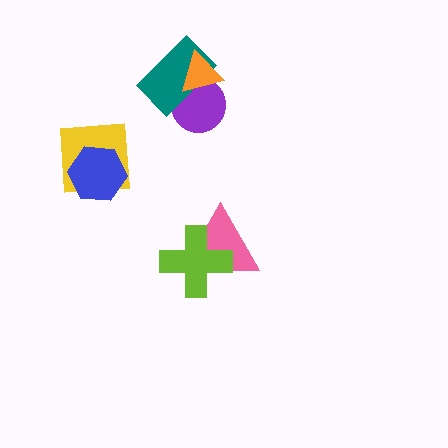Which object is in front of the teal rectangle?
The orange triangle is in front of the teal rectangle.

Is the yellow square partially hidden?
Yes, it is partially covered by another shape.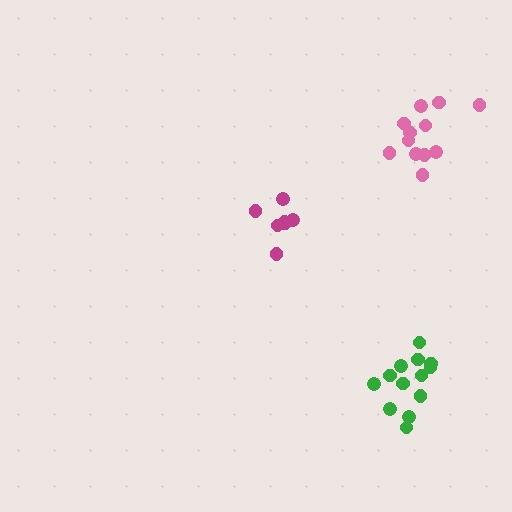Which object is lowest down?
The green cluster is bottommost.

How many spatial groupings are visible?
There are 3 spatial groupings.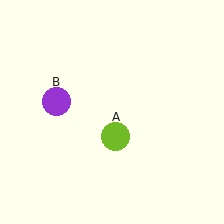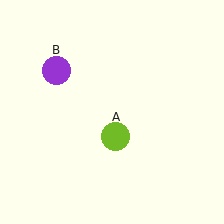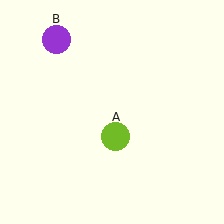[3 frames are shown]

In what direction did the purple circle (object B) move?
The purple circle (object B) moved up.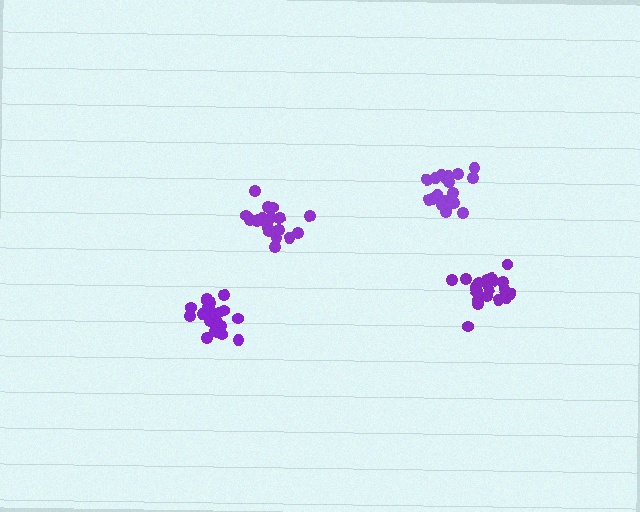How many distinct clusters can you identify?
There are 4 distinct clusters.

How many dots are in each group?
Group 1: 21 dots, Group 2: 19 dots, Group 3: 21 dots, Group 4: 21 dots (82 total).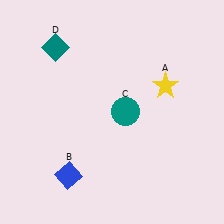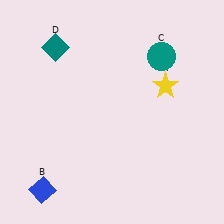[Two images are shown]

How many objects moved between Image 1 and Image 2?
2 objects moved between the two images.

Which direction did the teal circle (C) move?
The teal circle (C) moved up.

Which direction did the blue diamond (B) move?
The blue diamond (B) moved left.